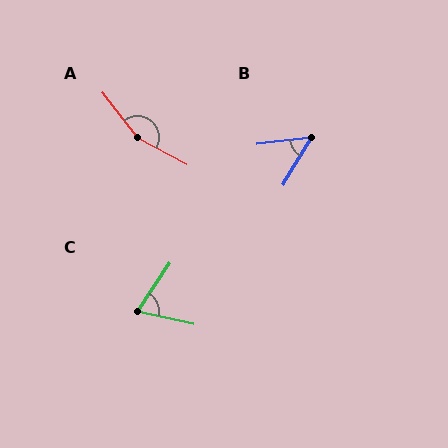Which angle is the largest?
A, at approximately 156 degrees.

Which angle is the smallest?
B, at approximately 52 degrees.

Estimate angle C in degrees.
Approximately 68 degrees.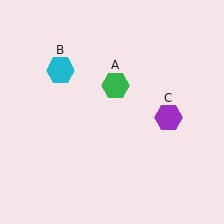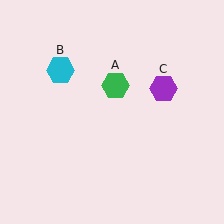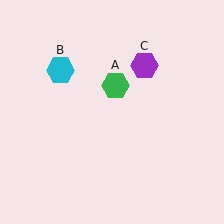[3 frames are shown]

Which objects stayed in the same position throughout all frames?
Green hexagon (object A) and cyan hexagon (object B) remained stationary.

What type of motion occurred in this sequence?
The purple hexagon (object C) rotated counterclockwise around the center of the scene.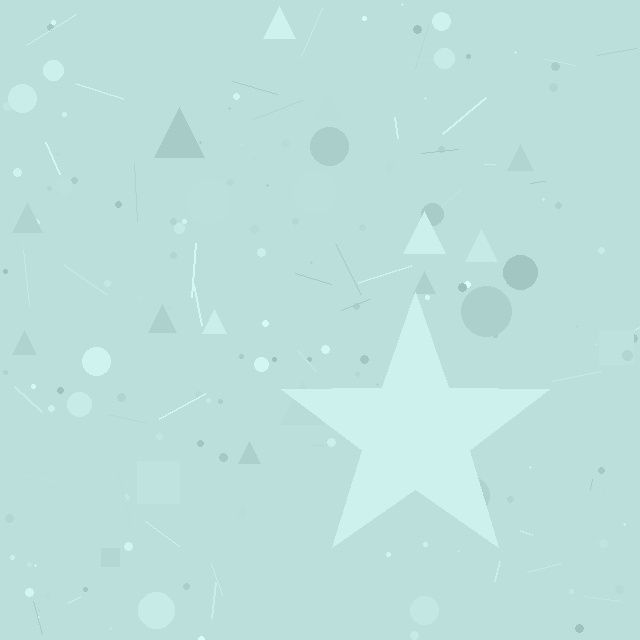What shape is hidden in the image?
A star is hidden in the image.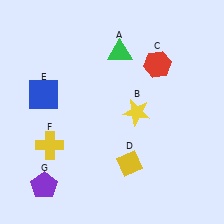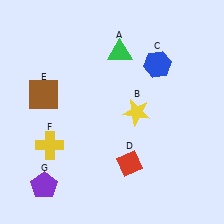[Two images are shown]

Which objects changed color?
C changed from red to blue. D changed from yellow to red. E changed from blue to brown.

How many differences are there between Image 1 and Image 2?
There are 3 differences between the two images.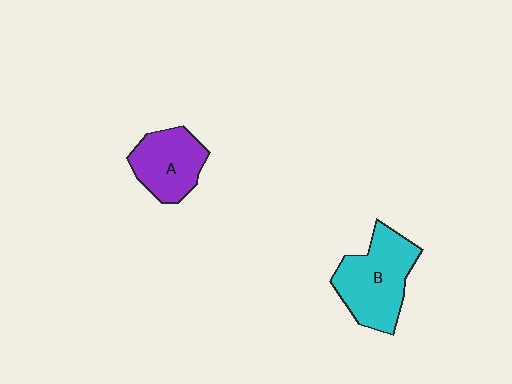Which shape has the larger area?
Shape B (cyan).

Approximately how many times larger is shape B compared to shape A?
Approximately 1.4 times.